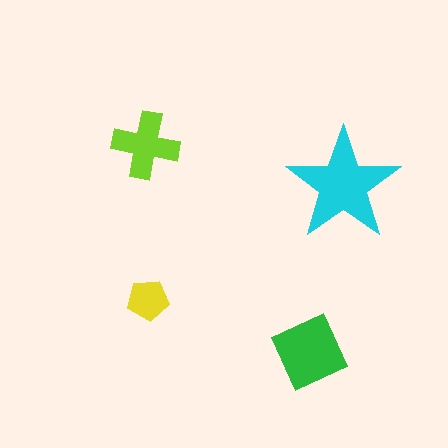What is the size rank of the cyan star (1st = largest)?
1st.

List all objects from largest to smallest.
The cyan star, the green square, the lime cross, the yellow pentagon.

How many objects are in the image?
There are 4 objects in the image.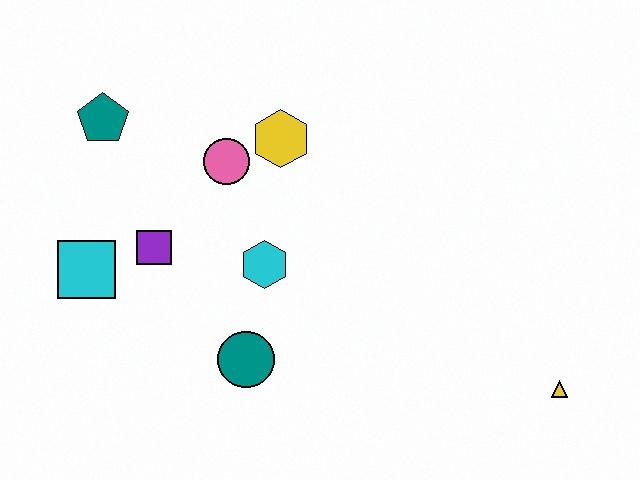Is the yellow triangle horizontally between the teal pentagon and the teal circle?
No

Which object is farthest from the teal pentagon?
The yellow triangle is farthest from the teal pentagon.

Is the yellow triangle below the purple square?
Yes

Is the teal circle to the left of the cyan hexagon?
Yes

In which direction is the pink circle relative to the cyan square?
The pink circle is to the right of the cyan square.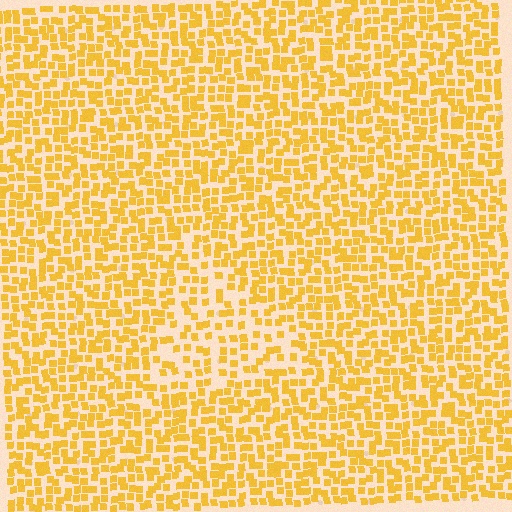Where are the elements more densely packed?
The elements are more densely packed outside the triangle boundary.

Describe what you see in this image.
The image contains small yellow elements arranged at two different densities. A triangle-shaped region is visible where the elements are less densely packed than the surrounding area.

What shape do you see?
I see a triangle.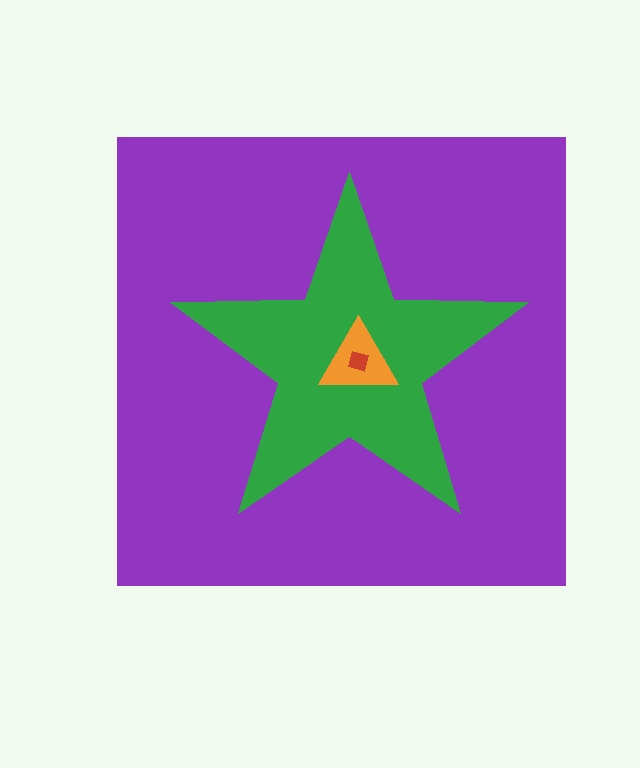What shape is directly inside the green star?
The orange triangle.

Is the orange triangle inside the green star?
Yes.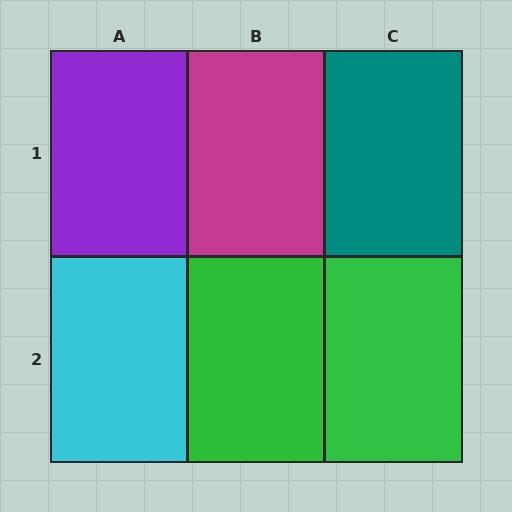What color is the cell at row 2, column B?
Green.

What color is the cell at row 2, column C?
Green.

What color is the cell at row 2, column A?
Cyan.